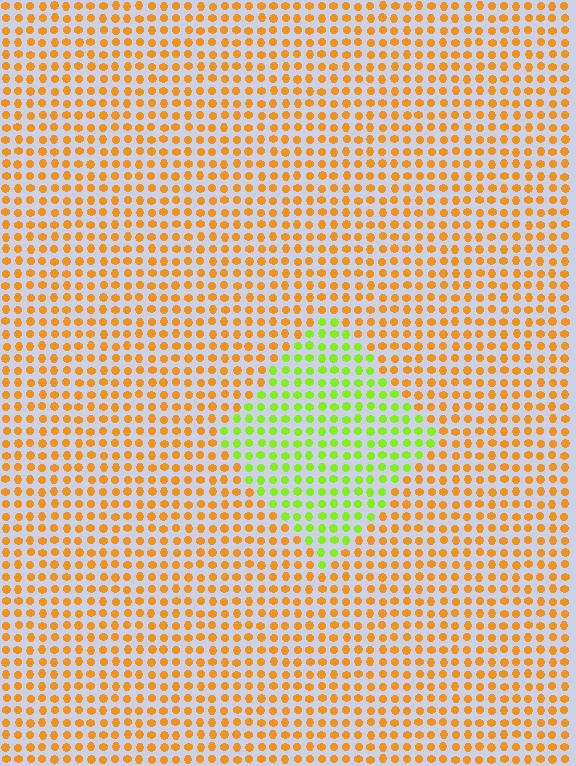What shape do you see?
I see a diamond.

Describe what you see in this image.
The image is filled with small orange elements in a uniform arrangement. A diamond-shaped region is visible where the elements are tinted to a slightly different hue, forming a subtle color boundary.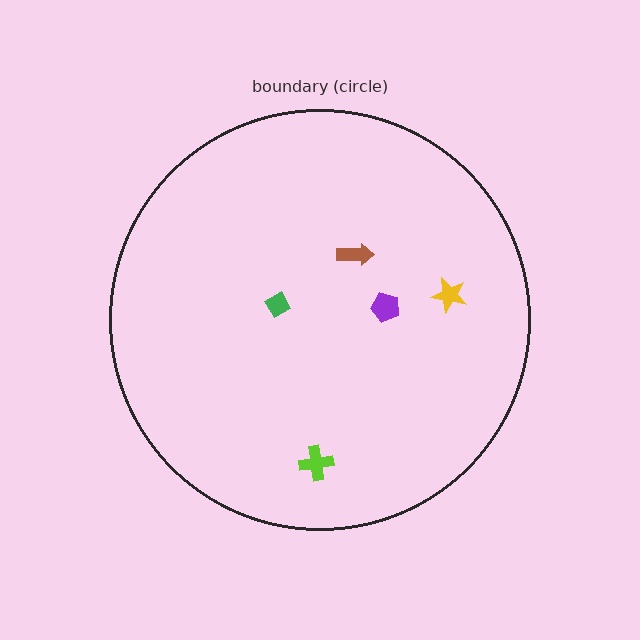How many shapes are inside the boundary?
5 inside, 0 outside.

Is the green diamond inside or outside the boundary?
Inside.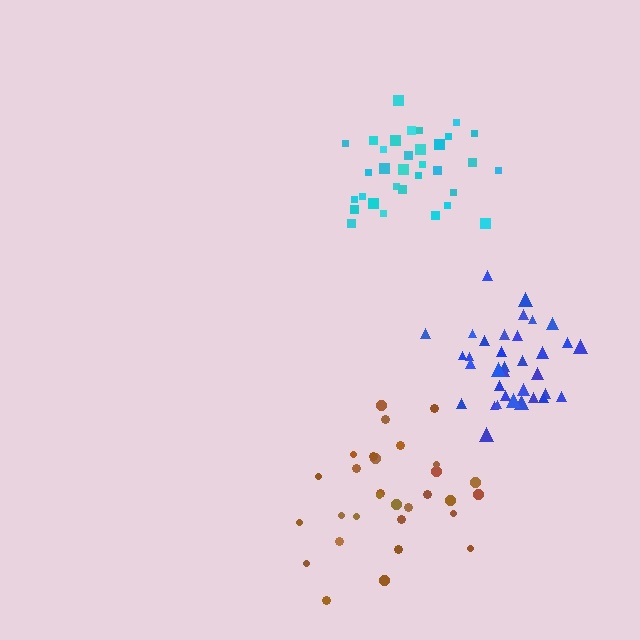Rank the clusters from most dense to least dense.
blue, cyan, brown.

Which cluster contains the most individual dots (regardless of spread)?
Blue (35).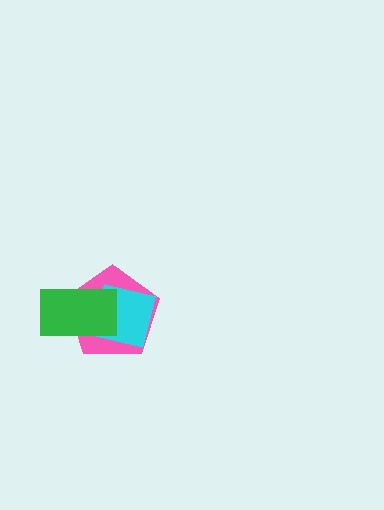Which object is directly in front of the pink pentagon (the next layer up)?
The cyan square is directly in front of the pink pentagon.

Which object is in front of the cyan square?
The green rectangle is in front of the cyan square.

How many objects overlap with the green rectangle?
2 objects overlap with the green rectangle.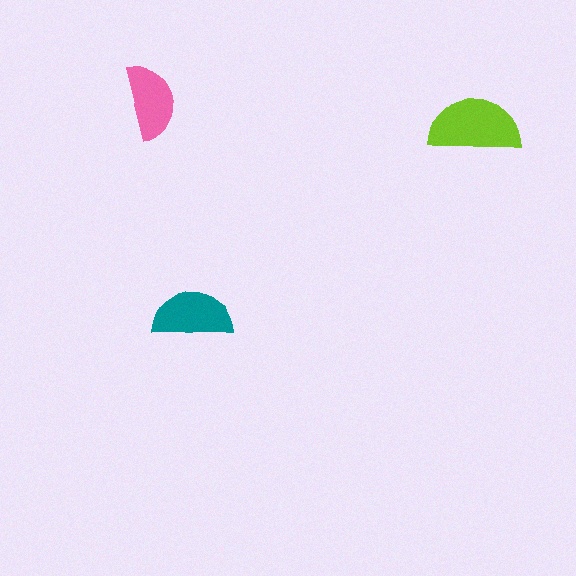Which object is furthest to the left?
The pink semicircle is leftmost.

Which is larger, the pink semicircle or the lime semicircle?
The lime one.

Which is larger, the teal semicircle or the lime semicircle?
The lime one.